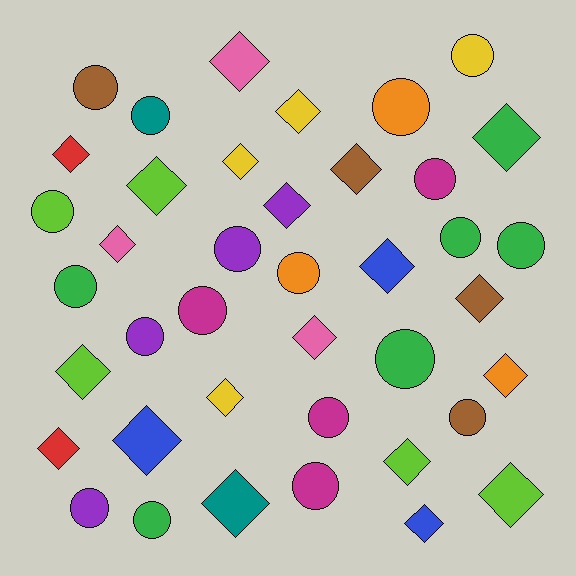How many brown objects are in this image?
There are 4 brown objects.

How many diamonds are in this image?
There are 21 diamonds.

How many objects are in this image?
There are 40 objects.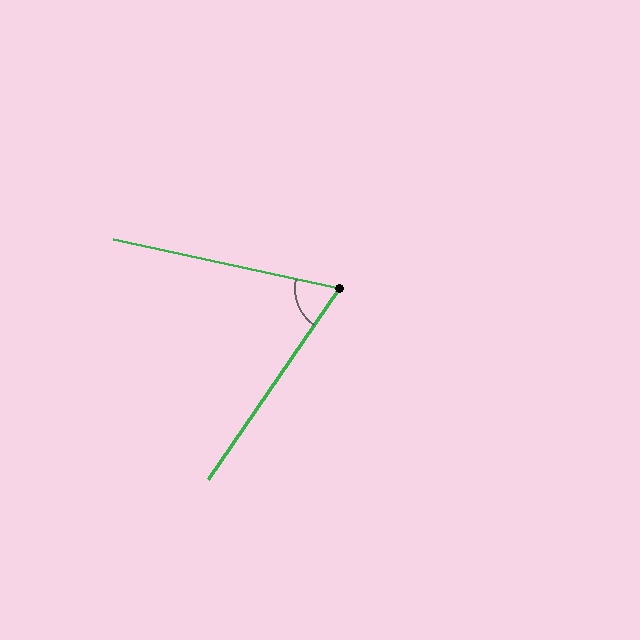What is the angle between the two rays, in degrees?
Approximately 68 degrees.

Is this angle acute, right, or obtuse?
It is acute.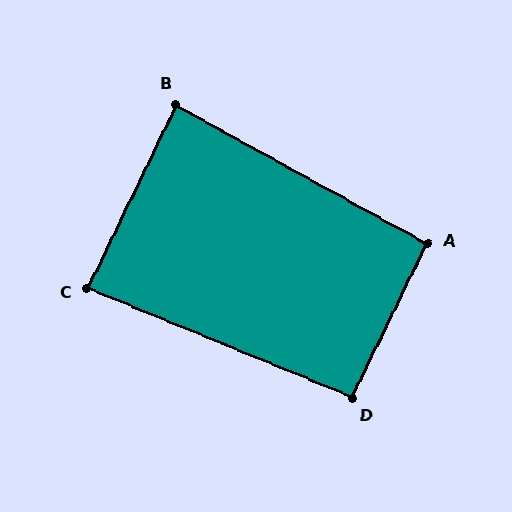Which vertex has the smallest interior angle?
B, at approximately 87 degrees.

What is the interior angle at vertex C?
Approximately 87 degrees (approximately right).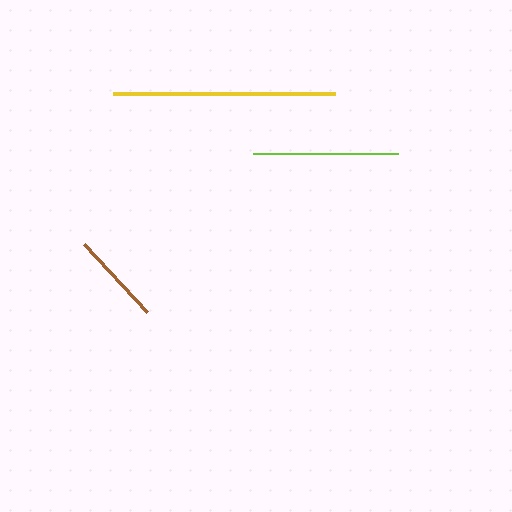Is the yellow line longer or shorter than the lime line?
The yellow line is longer than the lime line.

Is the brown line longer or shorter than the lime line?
The lime line is longer than the brown line.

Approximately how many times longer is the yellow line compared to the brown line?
The yellow line is approximately 2.4 times the length of the brown line.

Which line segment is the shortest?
The brown line is the shortest at approximately 93 pixels.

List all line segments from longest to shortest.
From longest to shortest: yellow, lime, brown.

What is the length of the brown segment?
The brown segment is approximately 93 pixels long.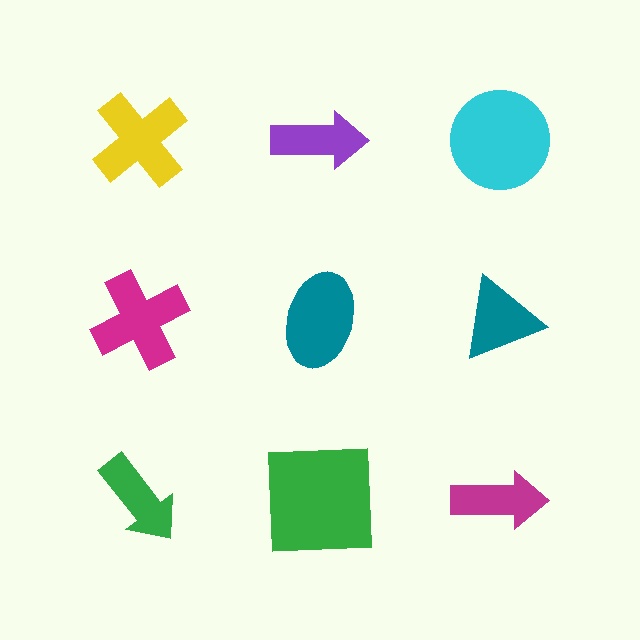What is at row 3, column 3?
A magenta arrow.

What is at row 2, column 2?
A teal ellipse.